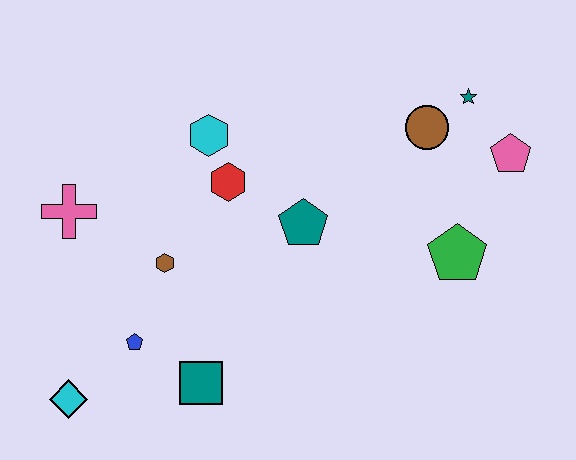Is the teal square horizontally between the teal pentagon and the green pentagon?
No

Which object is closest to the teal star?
The brown circle is closest to the teal star.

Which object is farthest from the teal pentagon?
The cyan diamond is farthest from the teal pentagon.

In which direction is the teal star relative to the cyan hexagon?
The teal star is to the right of the cyan hexagon.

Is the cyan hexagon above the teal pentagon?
Yes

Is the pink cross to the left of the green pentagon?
Yes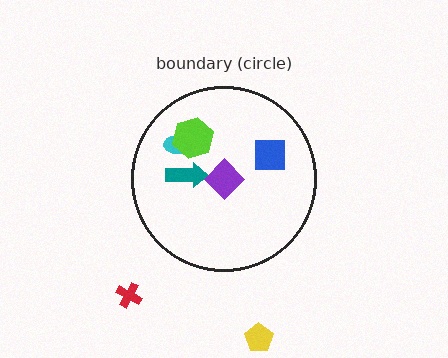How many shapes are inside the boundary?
5 inside, 2 outside.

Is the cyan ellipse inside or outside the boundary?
Inside.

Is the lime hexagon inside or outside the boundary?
Inside.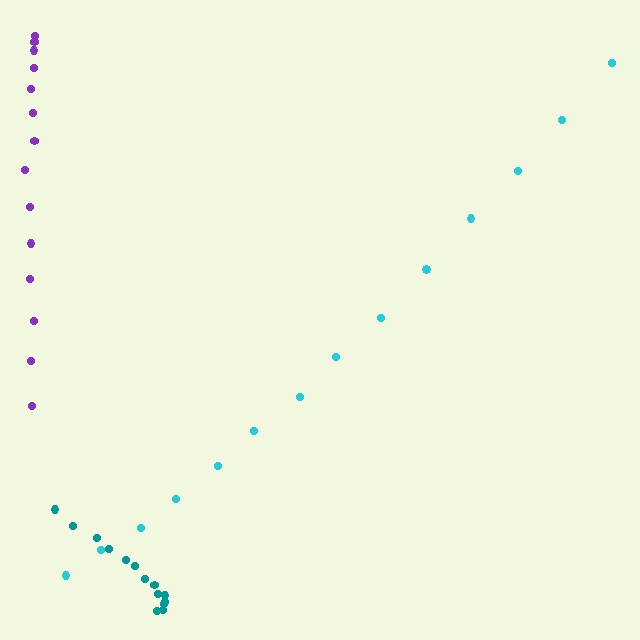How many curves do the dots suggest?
There are 3 distinct paths.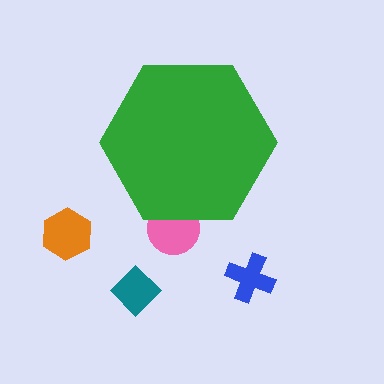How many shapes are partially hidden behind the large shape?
1 shape is partially hidden.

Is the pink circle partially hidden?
Yes, the pink circle is partially hidden behind the green hexagon.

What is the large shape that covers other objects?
A green hexagon.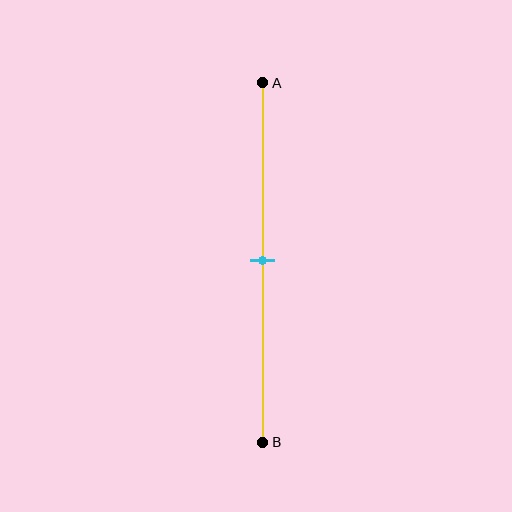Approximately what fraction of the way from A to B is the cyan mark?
The cyan mark is approximately 50% of the way from A to B.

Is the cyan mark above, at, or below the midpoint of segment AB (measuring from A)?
The cyan mark is approximately at the midpoint of segment AB.